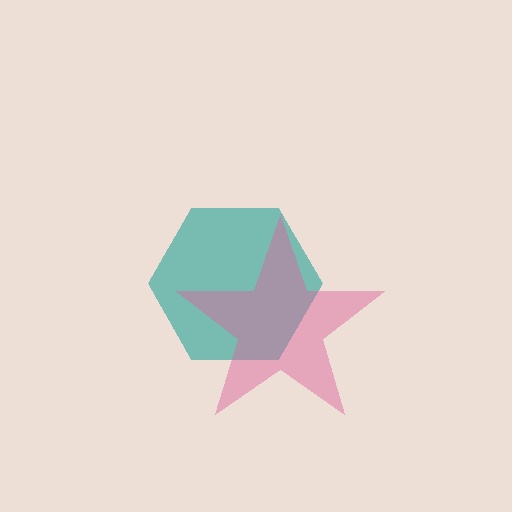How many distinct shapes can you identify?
There are 2 distinct shapes: a teal hexagon, a pink star.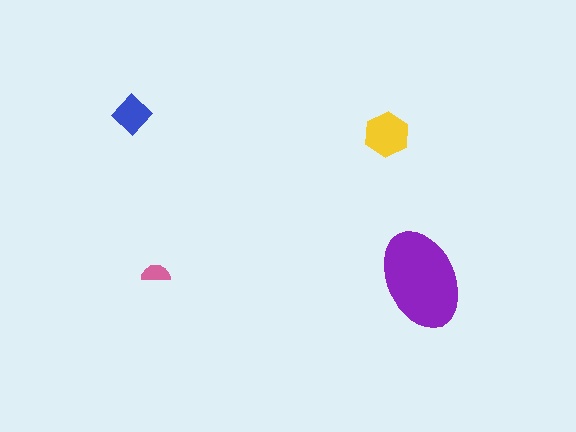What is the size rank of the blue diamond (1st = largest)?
3rd.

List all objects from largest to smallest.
The purple ellipse, the yellow hexagon, the blue diamond, the pink semicircle.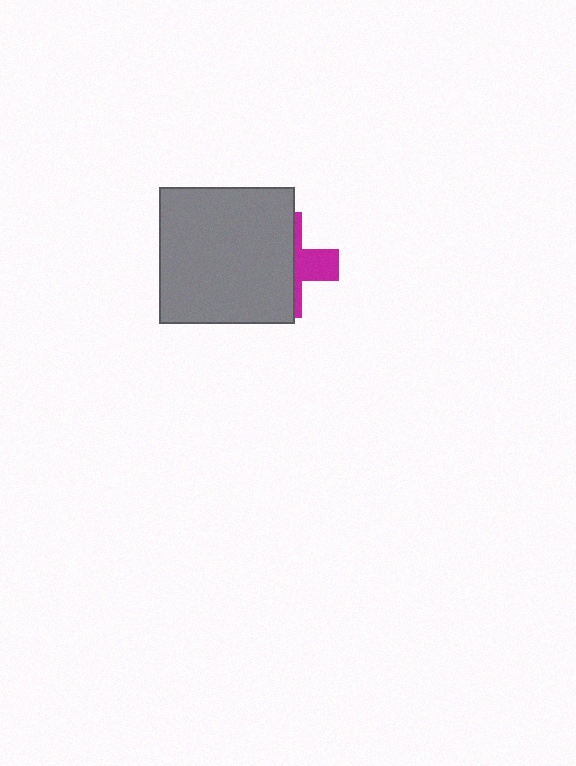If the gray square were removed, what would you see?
You would see the complete magenta cross.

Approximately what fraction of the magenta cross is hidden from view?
Roughly 68% of the magenta cross is hidden behind the gray square.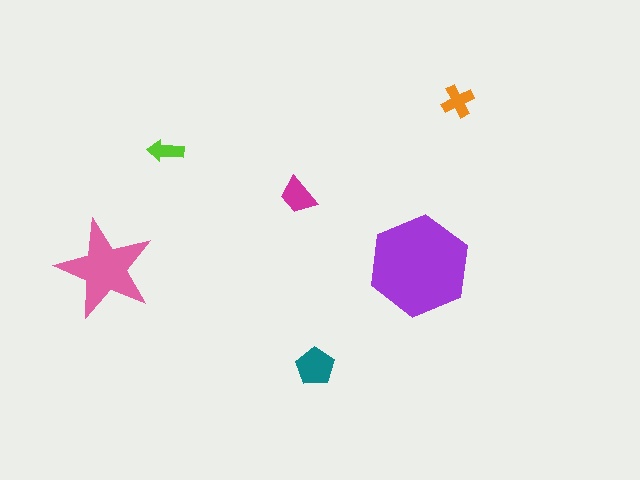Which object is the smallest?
The lime arrow.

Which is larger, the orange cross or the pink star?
The pink star.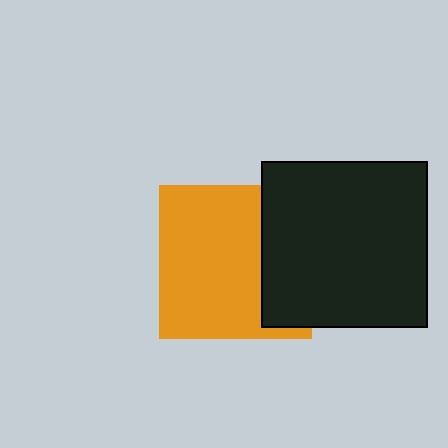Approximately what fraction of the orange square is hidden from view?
Roughly 30% of the orange square is hidden behind the black square.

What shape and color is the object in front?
The object in front is a black square.